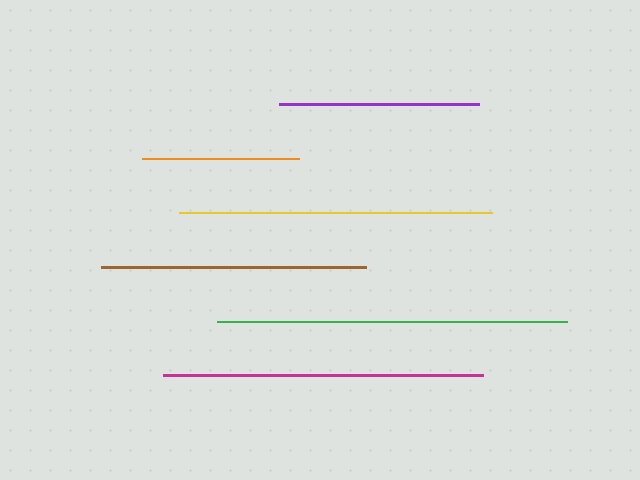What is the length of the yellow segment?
The yellow segment is approximately 313 pixels long.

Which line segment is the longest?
The green line is the longest at approximately 349 pixels.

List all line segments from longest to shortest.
From longest to shortest: green, magenta, yellow, brown, purple, orange.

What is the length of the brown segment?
The brown segment is approximately 264 pixels long.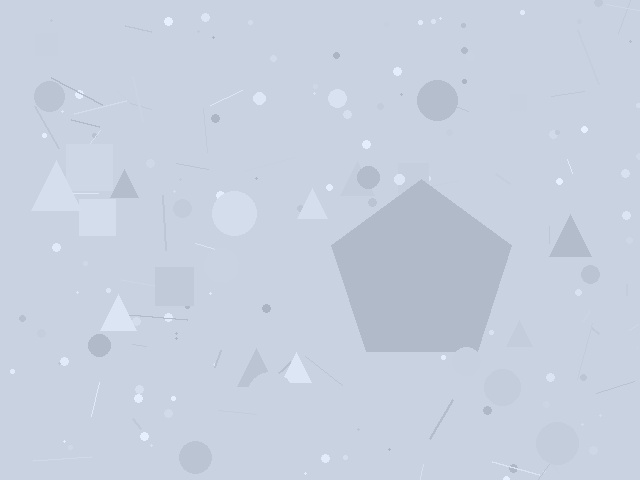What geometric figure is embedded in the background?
A pentagon is embedded in the background.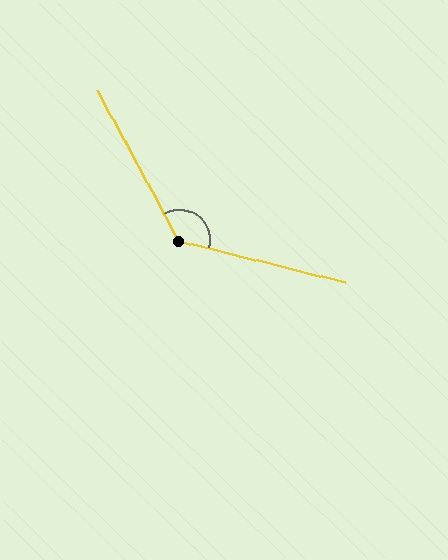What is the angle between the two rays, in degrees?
Approximately 133 degrees.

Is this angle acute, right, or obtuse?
It is obtuse.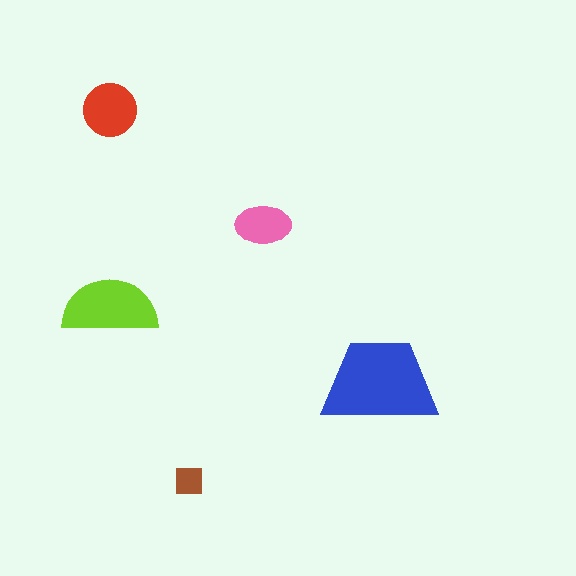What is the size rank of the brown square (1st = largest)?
5th.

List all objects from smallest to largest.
The brown square, the pink ellipse, the red circle, the lime semicircle, the blue trapezoid.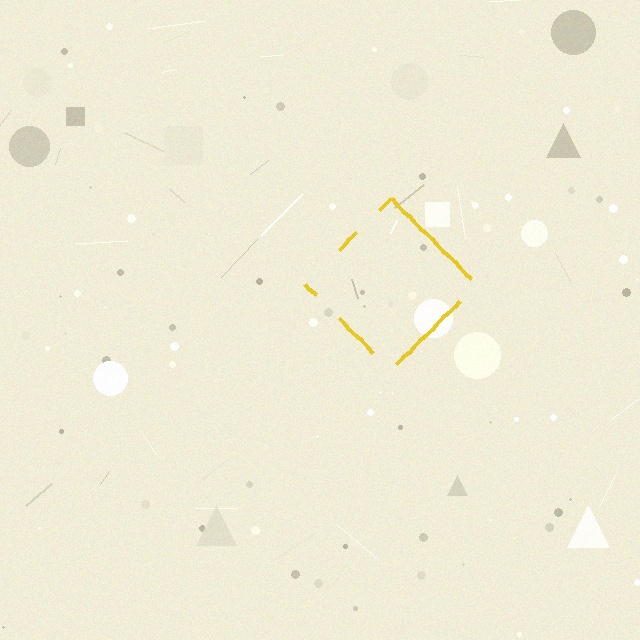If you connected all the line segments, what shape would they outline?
They would outline a diamond.